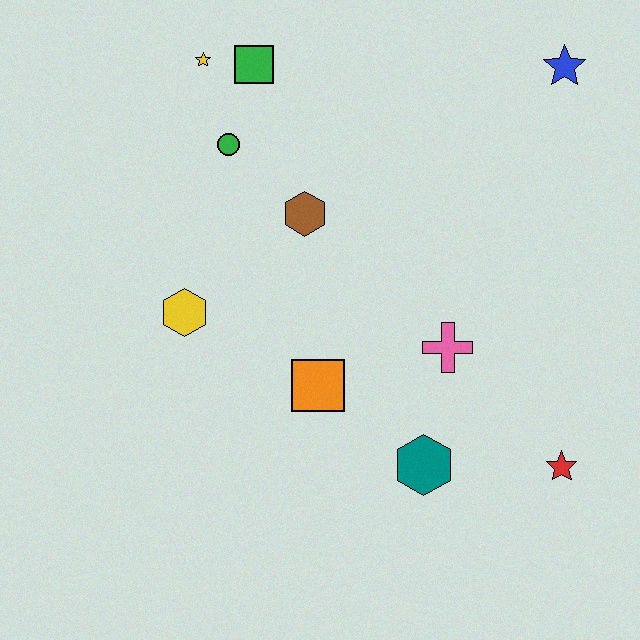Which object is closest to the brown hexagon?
The green circle is closest to the brown hexagon.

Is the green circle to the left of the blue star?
Yes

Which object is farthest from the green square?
The red star is farthest from the green square.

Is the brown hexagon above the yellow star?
No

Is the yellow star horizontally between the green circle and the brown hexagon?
No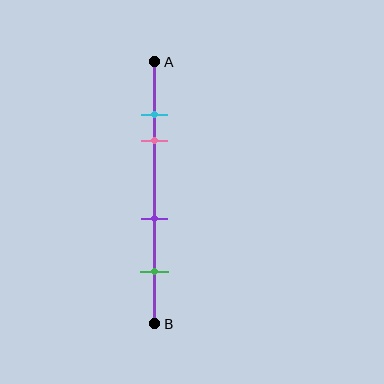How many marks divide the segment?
There are 4 marks dividing the segment.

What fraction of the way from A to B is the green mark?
The green mark is approximately 80% (0.8) of the way from A to B.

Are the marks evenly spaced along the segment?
No, the marks are not evenly spaced.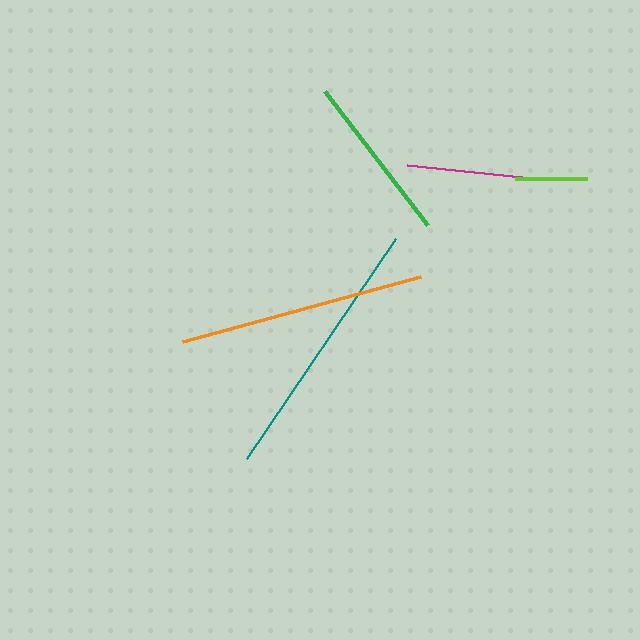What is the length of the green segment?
The green segment is approximately 169 pixels long.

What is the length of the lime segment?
The lime segment is approximately 72 pixels long.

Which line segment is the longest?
The teal line is the longest at approximately 266 pixels.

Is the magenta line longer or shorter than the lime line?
The magenta line is longer than the lime line.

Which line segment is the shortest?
The lime line is the shortest at approximately 72 pixels.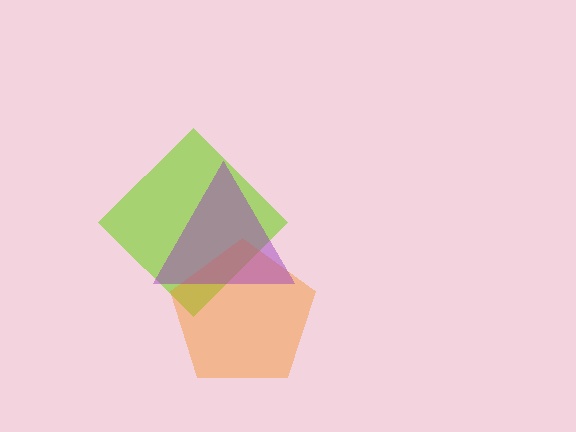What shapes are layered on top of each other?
The layered shapes are: a lime diamond, an orange pentagon, a purple triangle.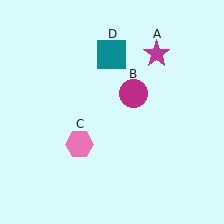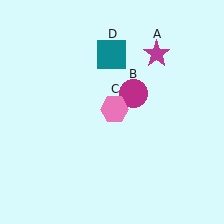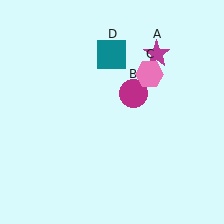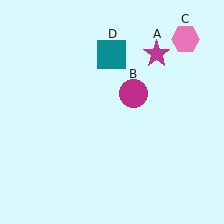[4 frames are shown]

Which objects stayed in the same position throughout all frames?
Magenta star (object A) and magenta circle (object B) and teal square (object D) remained stationary.